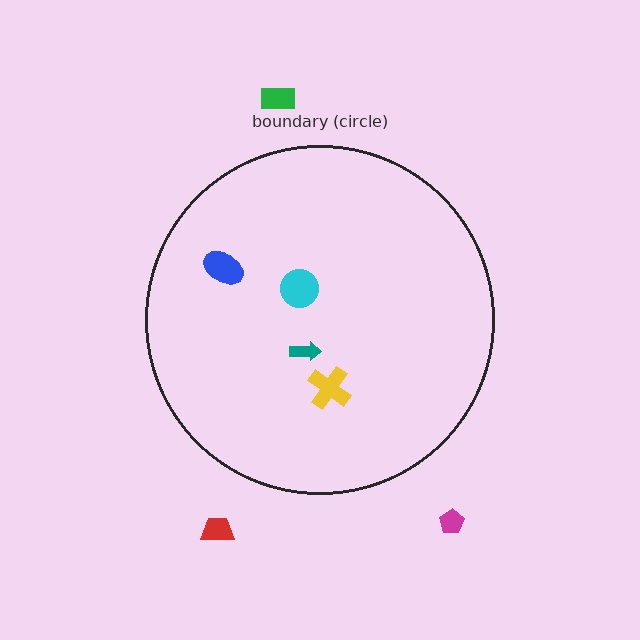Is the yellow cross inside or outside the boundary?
Inside.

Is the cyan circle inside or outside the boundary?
Inside.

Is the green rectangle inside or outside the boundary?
Outside.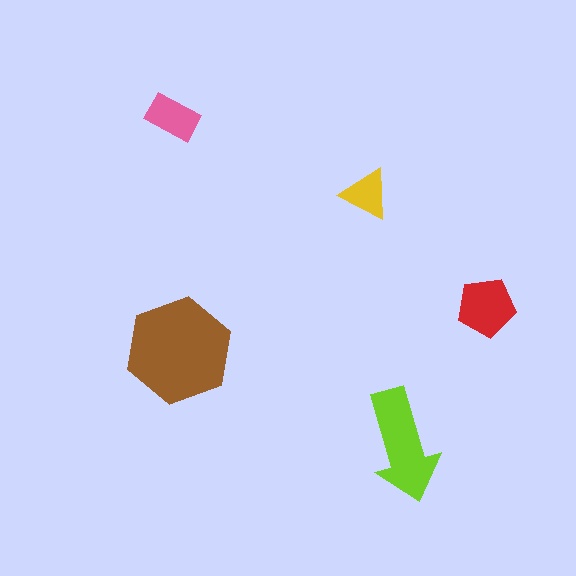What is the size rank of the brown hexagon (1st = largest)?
1st.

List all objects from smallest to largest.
The yellow triangle, the pink rectangle, the red pentagon, the lime arrow, the brown hexagon.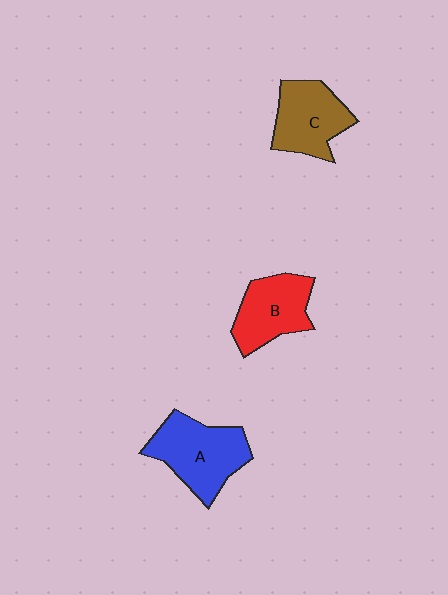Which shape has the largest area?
Shape A (blue).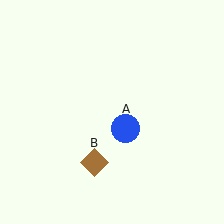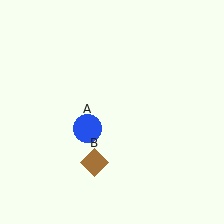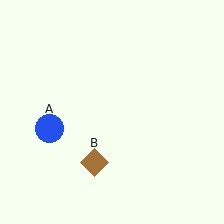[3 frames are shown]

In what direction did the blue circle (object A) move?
The blue circle (object A) moved left.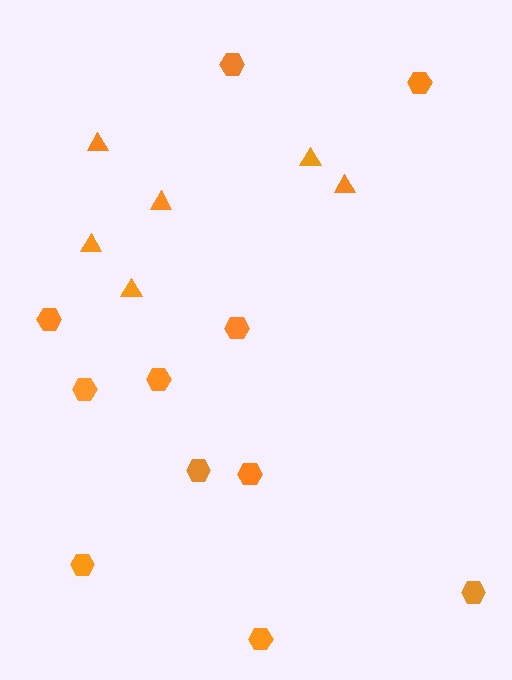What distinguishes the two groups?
There are 2 groups: one group of hexagons (11) and one group of triangles (6).